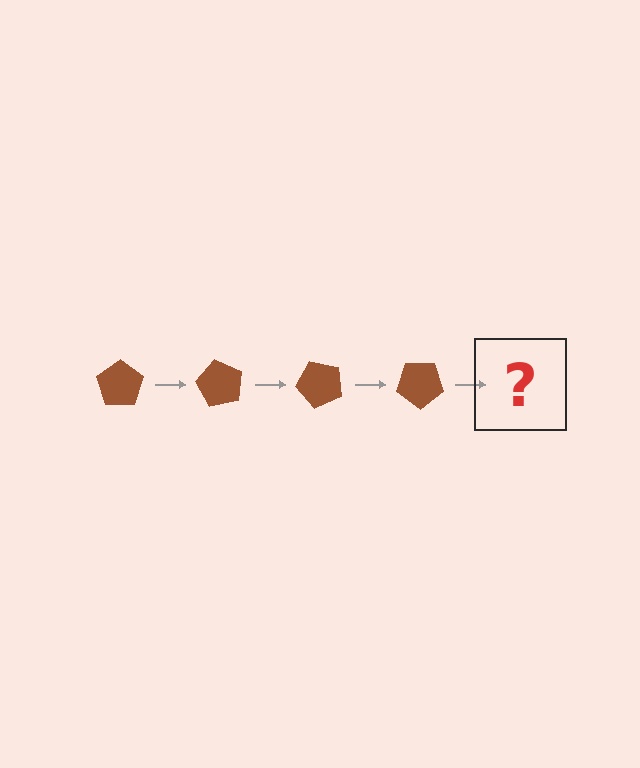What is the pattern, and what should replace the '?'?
The pattern is that the pentagon rotates 60 degrees each step. The '?' should be a brown pentagon rotated 240 degrees.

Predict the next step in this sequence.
The next step is a brown pentagon rotated 240 degrees.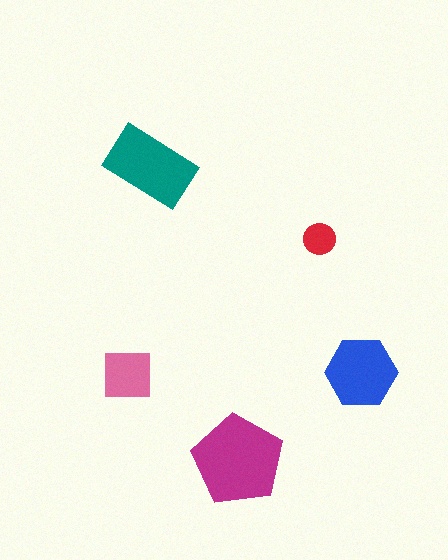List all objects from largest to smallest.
The magenta pentagon, the teal rectangle, the blue hexagon, the pink square, the red circle.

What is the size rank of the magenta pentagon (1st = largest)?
1st.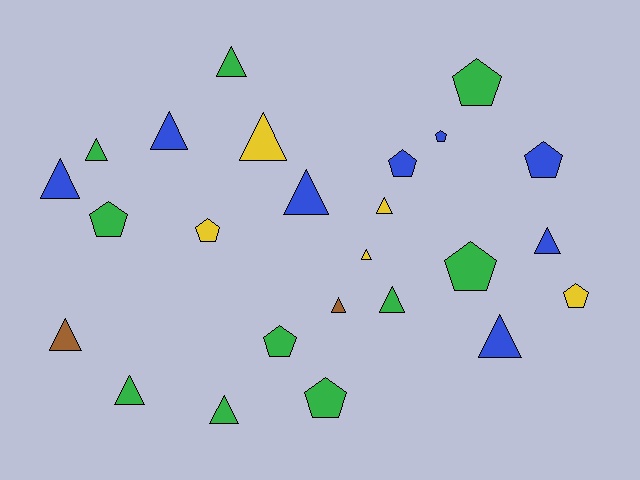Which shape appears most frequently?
Triangle, with 15 objects.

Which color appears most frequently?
Green, with 10 objects.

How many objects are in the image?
There are 25 objects.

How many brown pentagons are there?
There are no brown pentagons.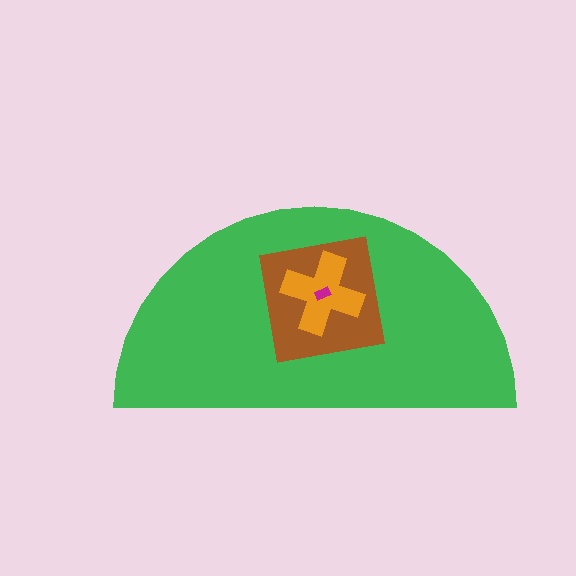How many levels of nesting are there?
4.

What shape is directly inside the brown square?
The orange cross.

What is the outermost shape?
The green semicircle.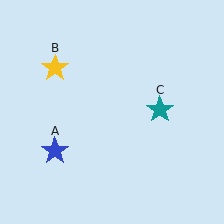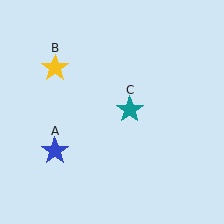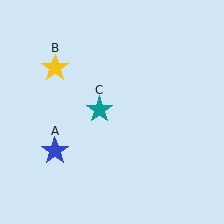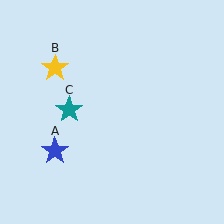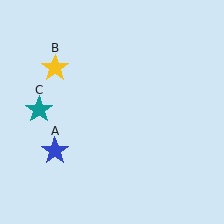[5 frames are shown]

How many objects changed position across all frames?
1 object changed position: teal star (object C).